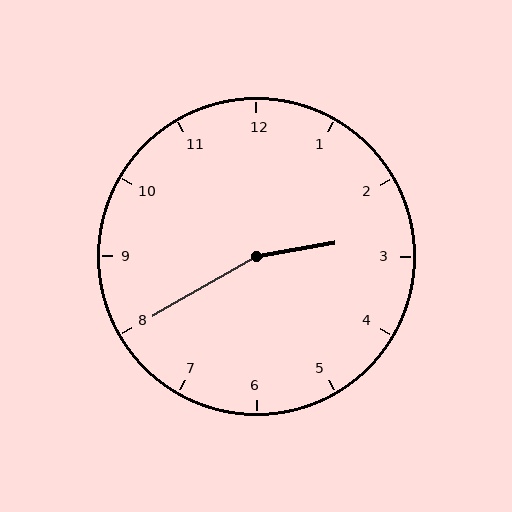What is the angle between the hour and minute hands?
Approximately 160 degrees.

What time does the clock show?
2:40.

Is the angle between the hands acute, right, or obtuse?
It is obtuse.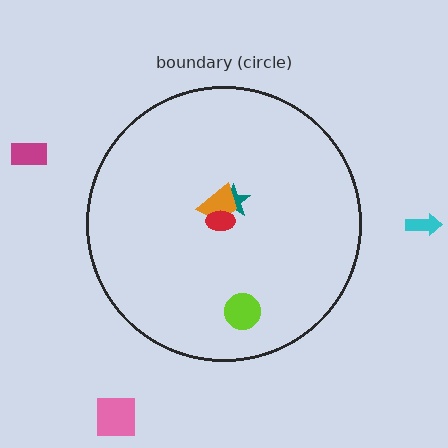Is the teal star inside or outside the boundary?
Inside.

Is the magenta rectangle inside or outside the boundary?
Outside.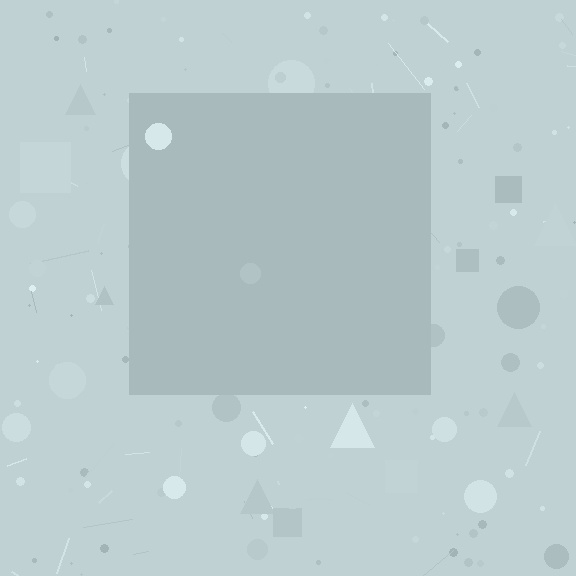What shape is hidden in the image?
A square is hidden in the image.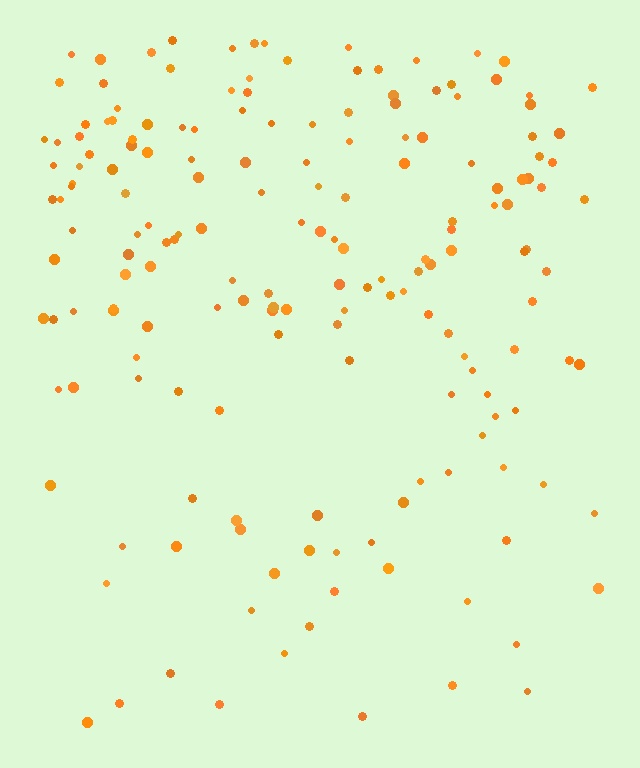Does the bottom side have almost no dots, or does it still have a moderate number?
Still a moderate number, just noticeably fewer than the top.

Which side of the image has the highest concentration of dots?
The top.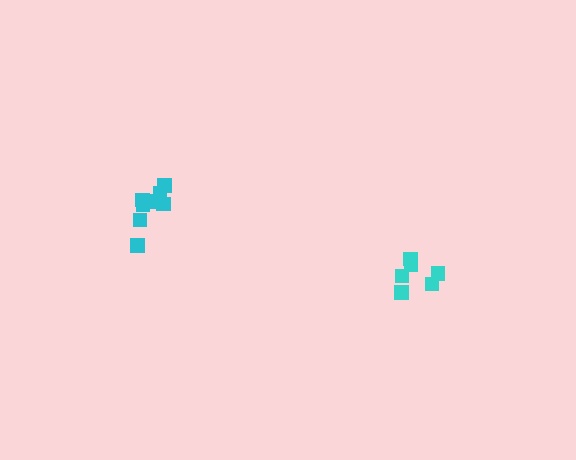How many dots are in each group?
Group 1: 8 dots, Group 2: 6 dots (14 total).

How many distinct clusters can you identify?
There are 2 distinct clusters.